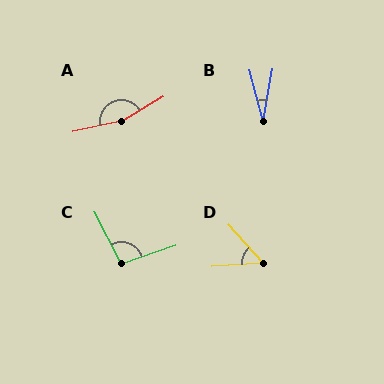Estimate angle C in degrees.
Approximately 98 degrees.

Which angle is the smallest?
B, at approximately 26 degrees.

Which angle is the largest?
A, at approximately 162 degrees.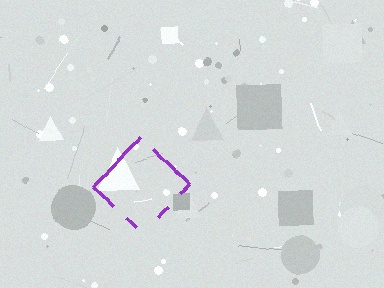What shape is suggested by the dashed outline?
The dashed outline suggests a diamond.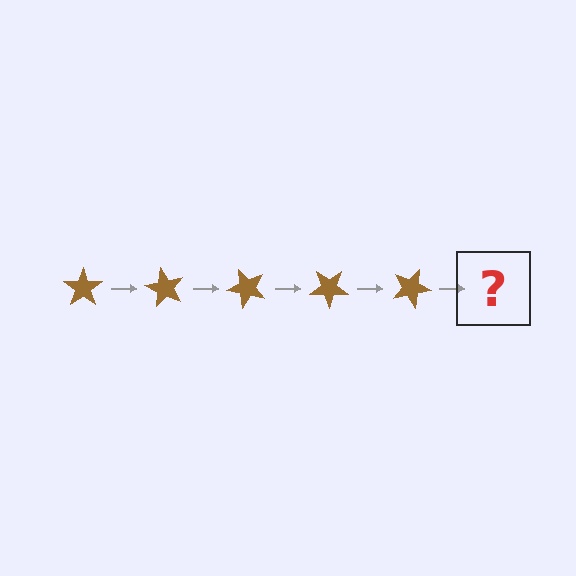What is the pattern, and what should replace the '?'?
The pattern is that the star rotates 60 degrees each step. The '?' should be a brown star rotated 300 degrees.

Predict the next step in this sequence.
The next step is a brown star rotated 300 degrees.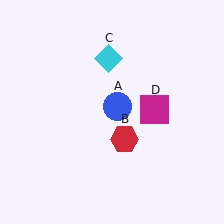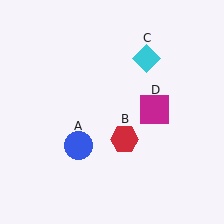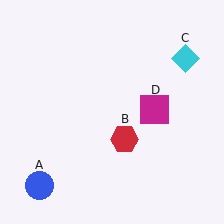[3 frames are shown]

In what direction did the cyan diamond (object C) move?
The cyan diamond (object C) moved right.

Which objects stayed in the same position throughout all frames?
Red hexagon (object B) and magenta square (object D) remained stationary.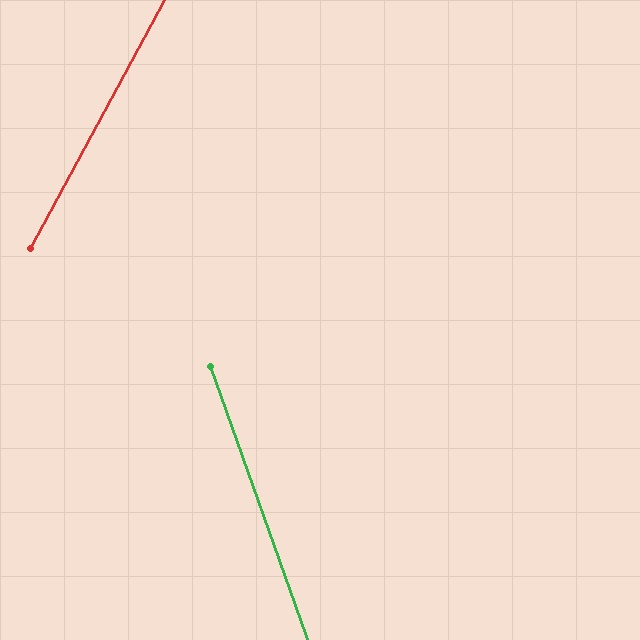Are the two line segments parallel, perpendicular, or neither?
Neither parallel nor perpendicular — they differ by about 48°.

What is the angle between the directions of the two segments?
Approximately 48 degrees.